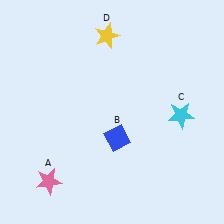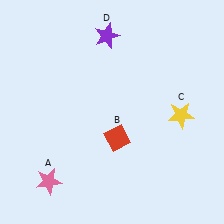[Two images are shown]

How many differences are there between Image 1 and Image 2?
There are 3 differences between the two images.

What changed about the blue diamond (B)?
In Image 1, B is blue. In Image 2, it changed to red.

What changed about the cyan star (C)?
In Image 1, C is cyan. In Image 2, it changed to yellow.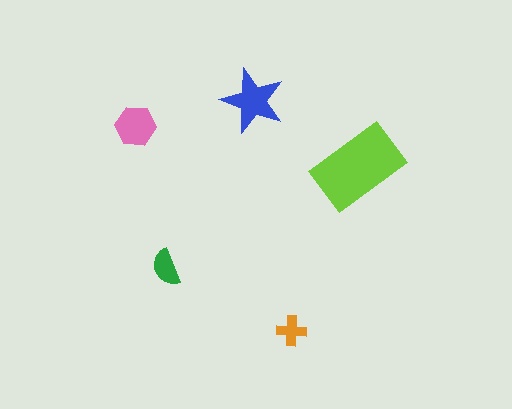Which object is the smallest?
The orange cross.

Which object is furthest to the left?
The pink hexagon is leftmost.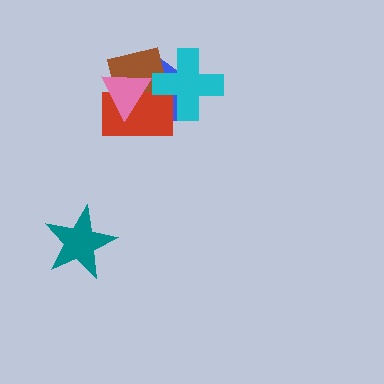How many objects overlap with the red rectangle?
4 objects overlap with the red rectangle.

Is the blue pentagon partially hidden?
Yes, it is partially covered by another shape.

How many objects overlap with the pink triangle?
3 objects overlap with the pink triangle.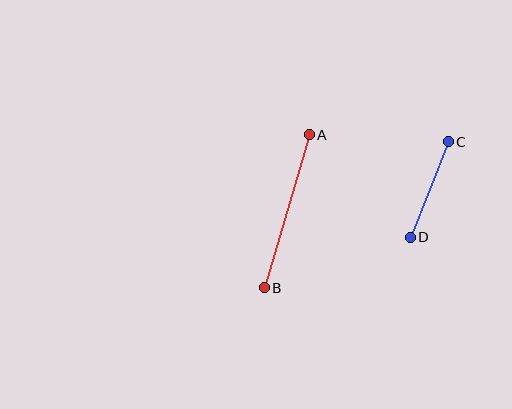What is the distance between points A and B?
The distance is approximately 160 pixels.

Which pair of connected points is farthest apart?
Points A and B are farthest apart.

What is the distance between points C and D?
The distance is approximately 103 pixels.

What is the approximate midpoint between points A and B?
The midpoint is at approximately (287, 211) pixels.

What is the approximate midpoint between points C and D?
The midpoint is at approximately (429, 189) pixels.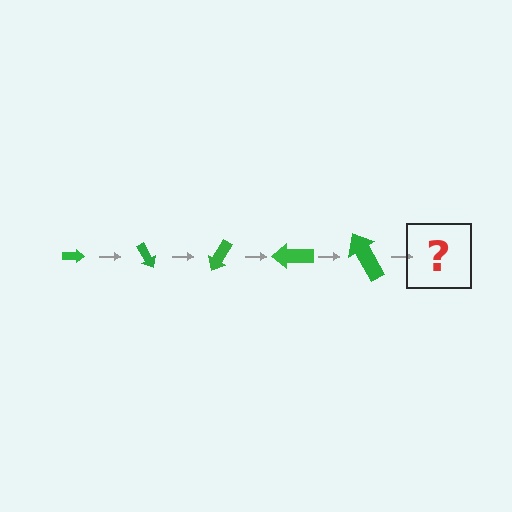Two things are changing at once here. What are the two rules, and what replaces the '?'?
The two rules are that the arrow grows larger each step and it rotates 60 degrees each step. The '?' should be an arrow, larger than the previous one and rotated 300 degrees from the start.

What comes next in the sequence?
The next element should be an arrow, larger than the previous one and rotated 300 degrees from the start.